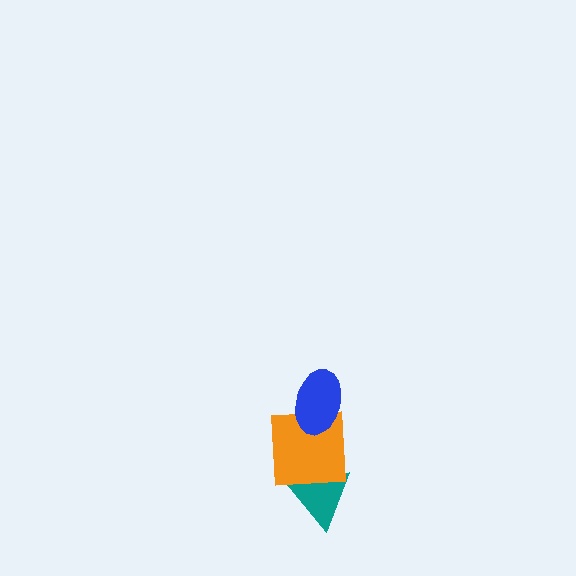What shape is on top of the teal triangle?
The orange square is on top of the teal triangle.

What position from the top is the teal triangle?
The teal triangle is 3rd from the top.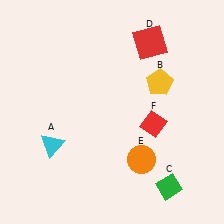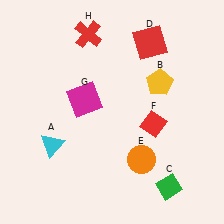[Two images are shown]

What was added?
A magenta square (G), a red cross (H) were added in Image 2.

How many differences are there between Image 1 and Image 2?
There are 2 differences between the two images.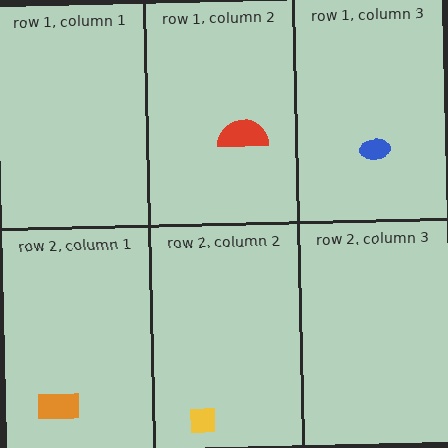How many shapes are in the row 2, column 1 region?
1.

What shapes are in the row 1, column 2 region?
The red semicircle.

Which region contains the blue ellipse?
The row 1, column 3 region.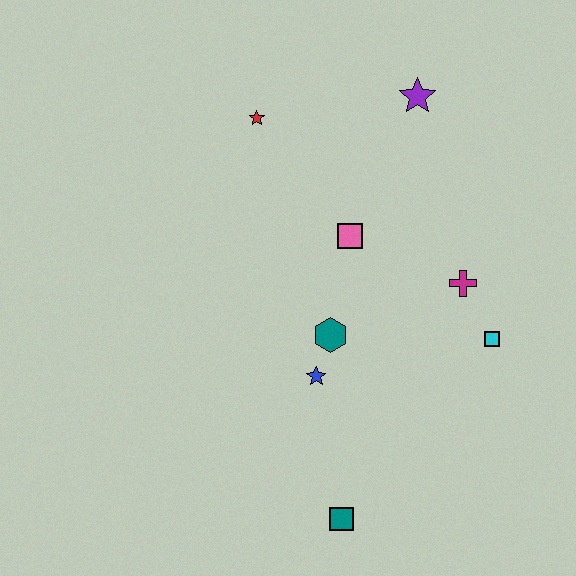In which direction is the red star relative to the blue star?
The red star is above the blue star.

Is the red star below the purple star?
Yes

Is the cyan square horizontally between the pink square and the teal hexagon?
No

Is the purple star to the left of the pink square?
No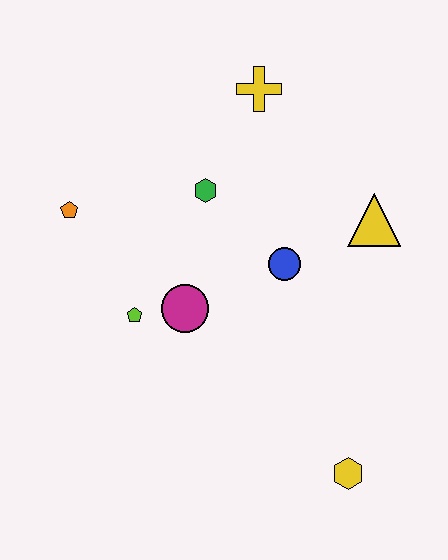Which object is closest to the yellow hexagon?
The blue circle is closest to the yellow hexagon.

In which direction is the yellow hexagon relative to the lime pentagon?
The yellow hexagon is to the right of the lime pentagon.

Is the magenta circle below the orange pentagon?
Yes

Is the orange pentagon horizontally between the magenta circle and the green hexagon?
No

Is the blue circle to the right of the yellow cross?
Yes